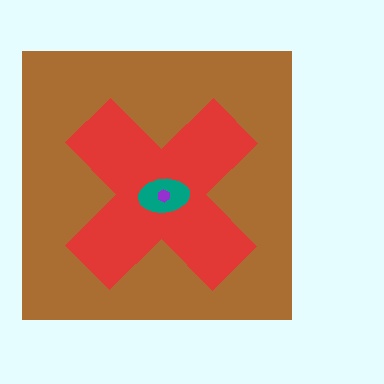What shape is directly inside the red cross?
The teal ellipse.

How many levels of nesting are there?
4.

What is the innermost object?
The purple hexagon.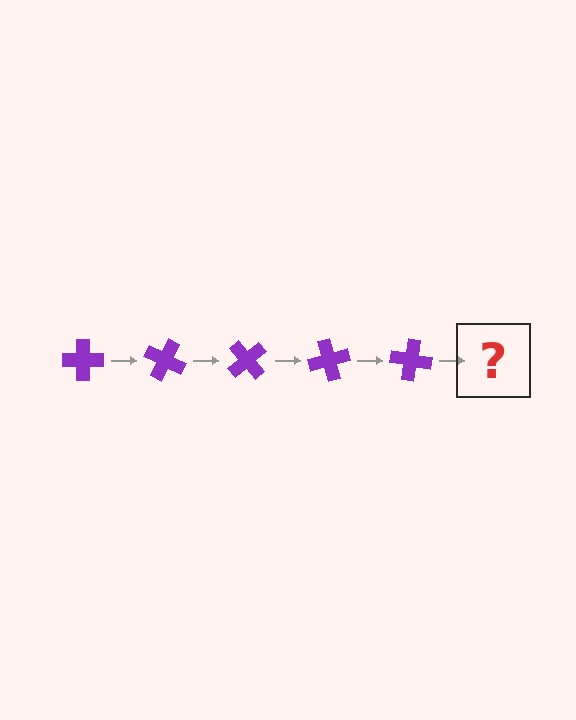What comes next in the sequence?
The next element should be a purple cross rotated 125 degrees.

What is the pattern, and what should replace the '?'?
The pattern is that the cross rotates 25 degrees each step. The '?' should be a purple cross rotated 125 degrees.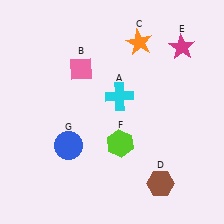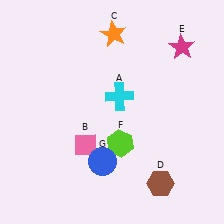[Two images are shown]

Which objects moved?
The objects that moved are: the pink diamond (B), the orange star (C), the blue circle (G).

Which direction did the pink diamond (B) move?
The pink diamond (B) moved down.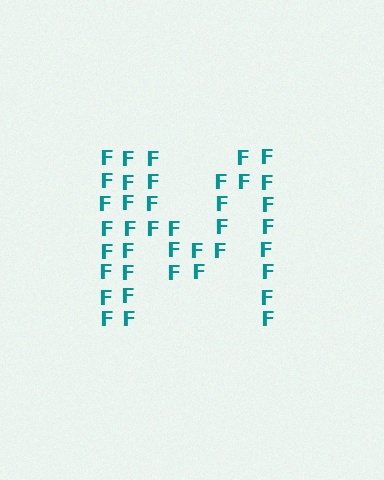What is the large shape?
The large shape is the letter M.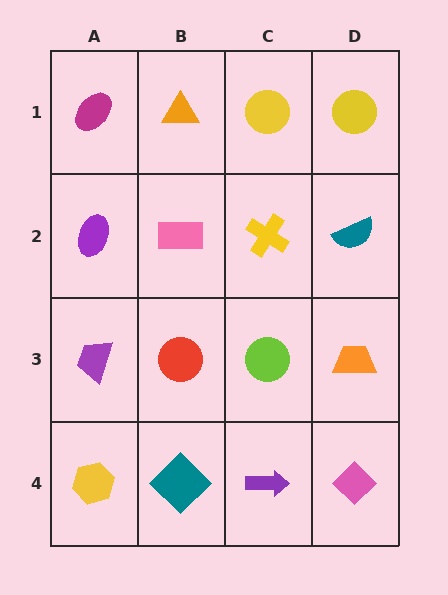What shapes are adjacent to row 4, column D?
An orange trapezoid (row 3, column D), a purple arrow (row 4, column C).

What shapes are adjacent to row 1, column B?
A pink rectangle (row 2, column B), a magenta ellipse (row 1, column A), a yellow circle (row 1, column C).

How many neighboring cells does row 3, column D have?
3.